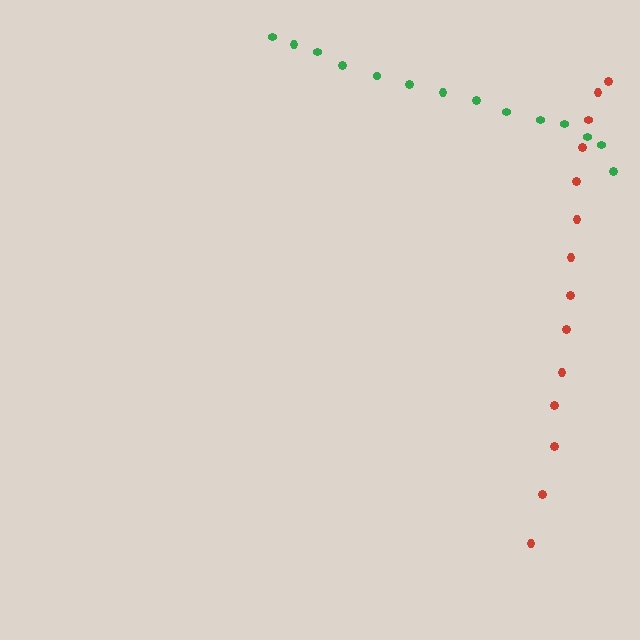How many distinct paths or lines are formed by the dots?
There are 2 distinct paths.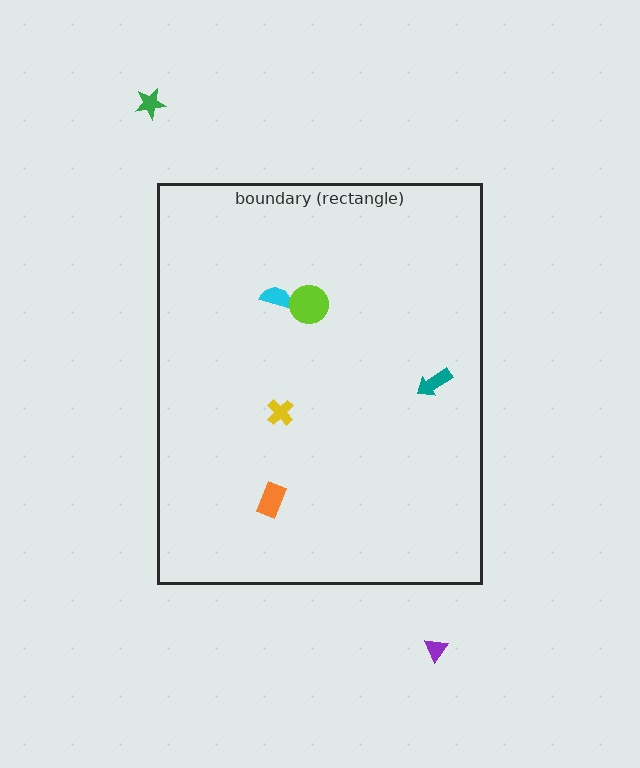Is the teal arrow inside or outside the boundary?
Inside.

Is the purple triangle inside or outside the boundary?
Outside.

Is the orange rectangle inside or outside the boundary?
Inside.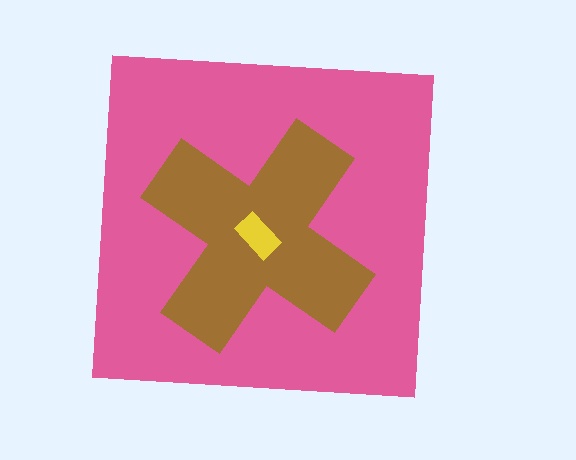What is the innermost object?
The yellow rectangle.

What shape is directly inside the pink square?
The brown cross.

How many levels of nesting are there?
3.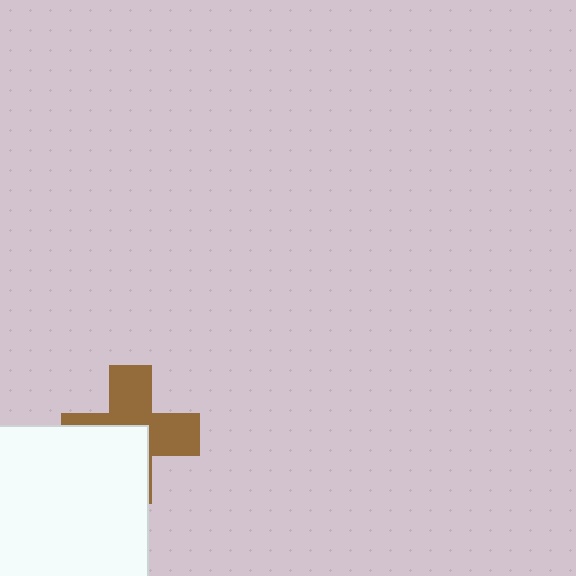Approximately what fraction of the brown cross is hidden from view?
Roughly 46% of the brown cross is hidden behind the white square.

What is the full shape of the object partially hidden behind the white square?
The partially hidden object is a brown cross.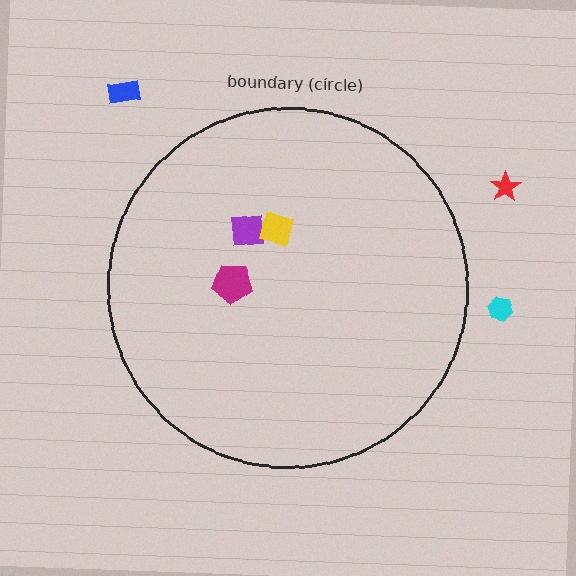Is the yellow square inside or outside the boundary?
Inside.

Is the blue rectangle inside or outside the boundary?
Outside.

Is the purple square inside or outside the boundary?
Inside.